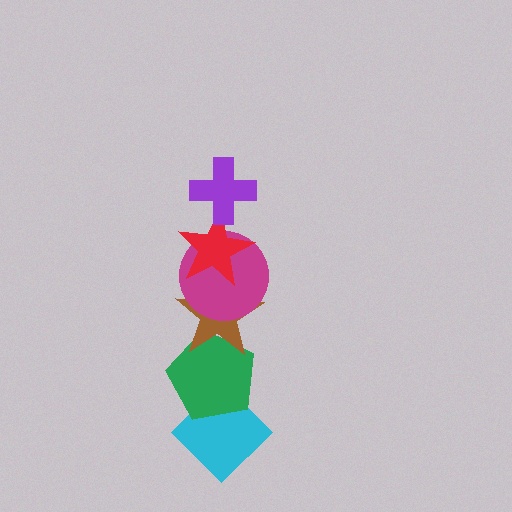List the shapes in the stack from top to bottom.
From top to bottom: the purple cross, the red star, the magenta circle, the brown star, the green pentagon, the cyan diamond.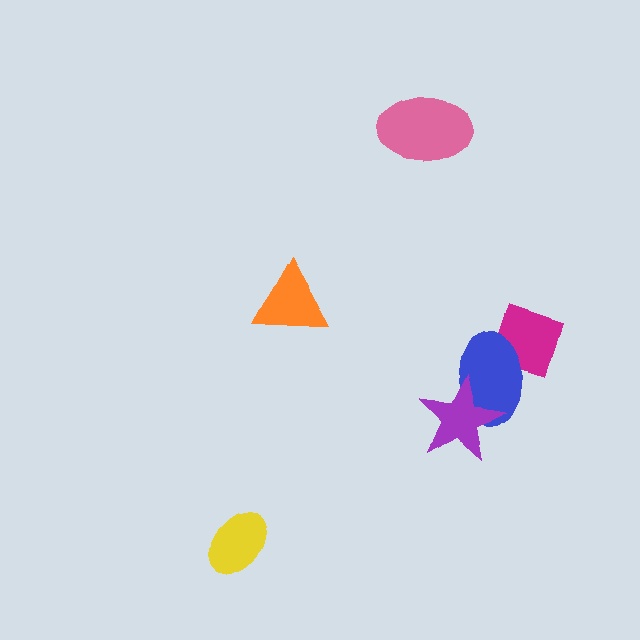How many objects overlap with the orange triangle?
0 objects overlap with the orange triangle.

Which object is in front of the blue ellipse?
The purple star is in front of the blue ellipse.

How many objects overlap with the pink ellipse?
0 objects overlap with the pink ellipse.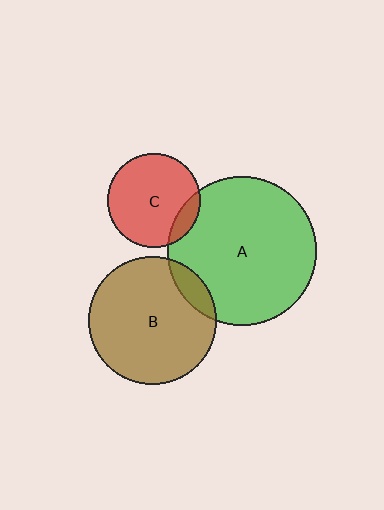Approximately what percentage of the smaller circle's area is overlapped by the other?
Approximately 10%.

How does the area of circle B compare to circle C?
Approximately 1.9 times.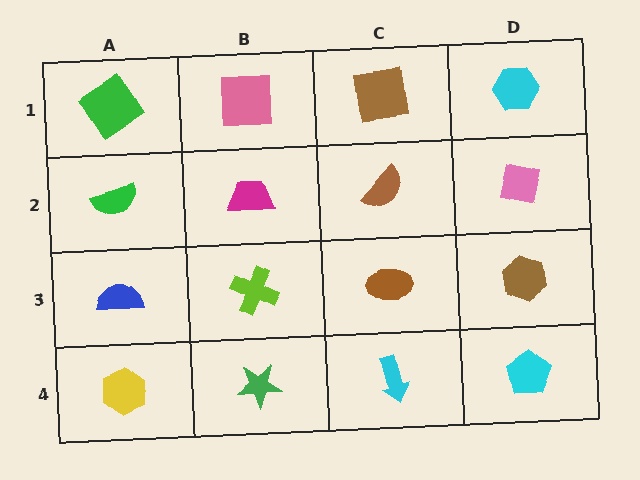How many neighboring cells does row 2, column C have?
4.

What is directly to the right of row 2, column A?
A magenta trapezoid.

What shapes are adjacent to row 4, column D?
A brown hexagon (row 3, column D), a cyan arrow (row 4, column C).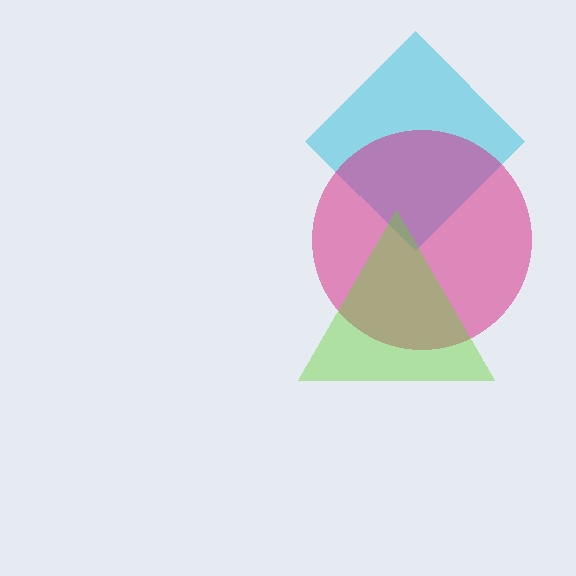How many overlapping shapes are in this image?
There are 3 overlapping shapes in the image.